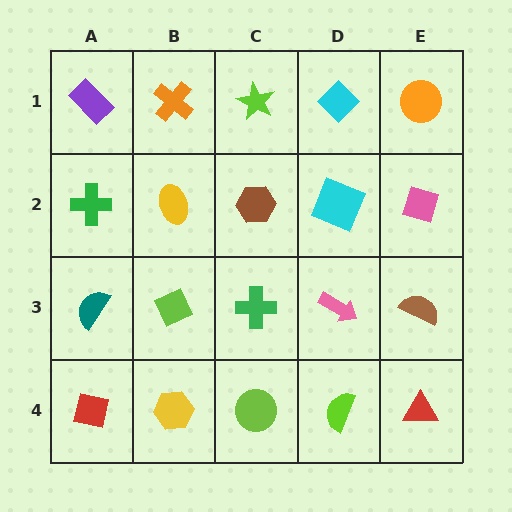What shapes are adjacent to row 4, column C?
A green cross (row 3, column C), a yellow hexagon (row 4, column B), a lime semicircle (row 4, column D).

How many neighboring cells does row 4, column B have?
3.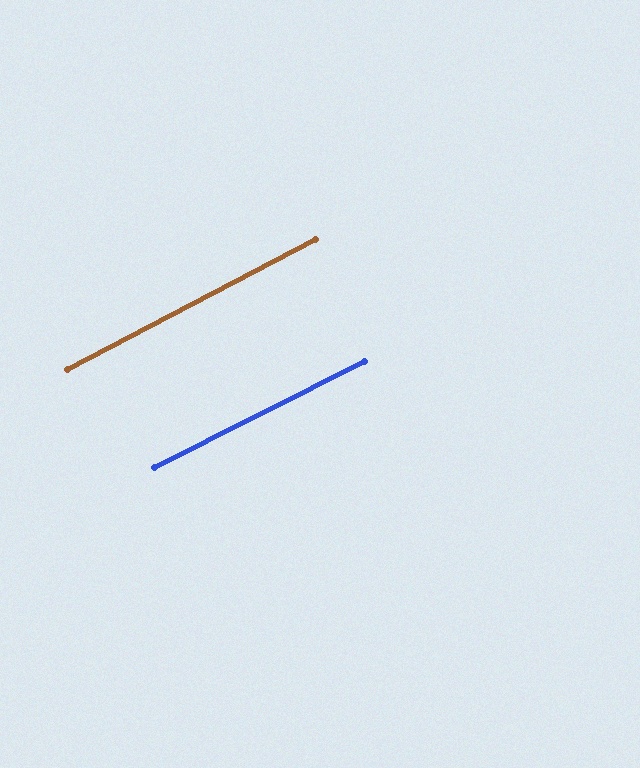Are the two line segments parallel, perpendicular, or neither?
Parallel — their directions differ by only 1.0°.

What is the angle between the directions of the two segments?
Approximately 1 degree.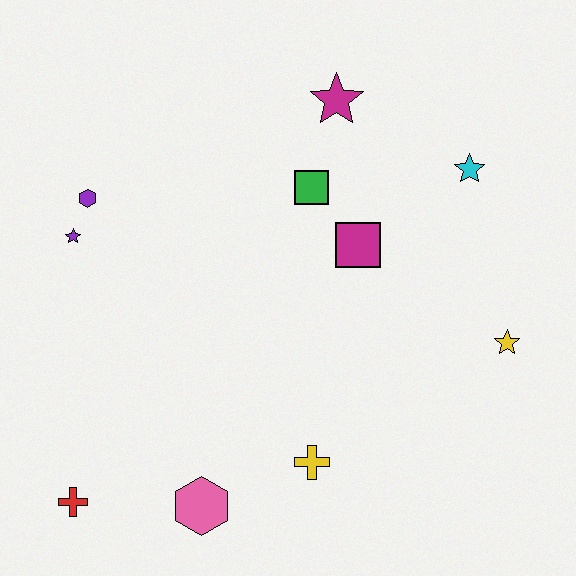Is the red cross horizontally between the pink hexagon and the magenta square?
No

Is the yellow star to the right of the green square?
Yes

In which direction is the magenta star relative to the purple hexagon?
The magenta star is to the right of the purple hexagon.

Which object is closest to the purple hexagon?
The purple star is closest to the purple hexagon.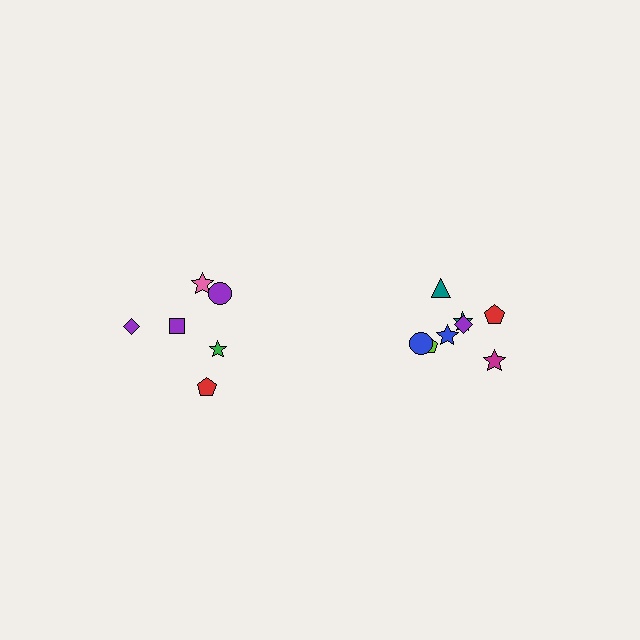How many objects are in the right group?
There are 8 objects.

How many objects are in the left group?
There are 6 objects.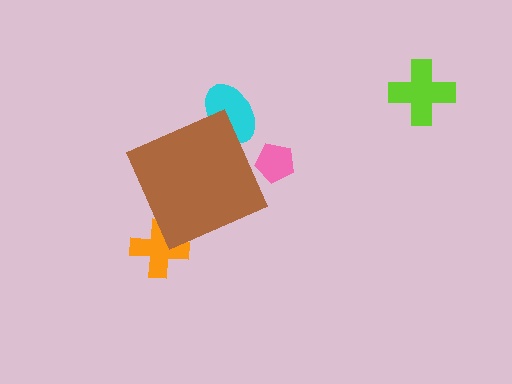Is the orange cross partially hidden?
Yes, the orange cross is partially hidden behind the brown diamond.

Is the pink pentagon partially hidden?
Yes, the pink pentagon is partially hidden behind the brown diamond.